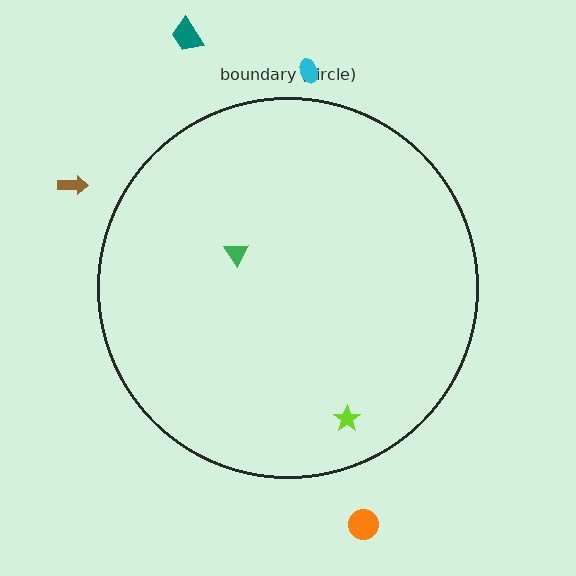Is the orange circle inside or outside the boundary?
Outside.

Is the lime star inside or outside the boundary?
Inside.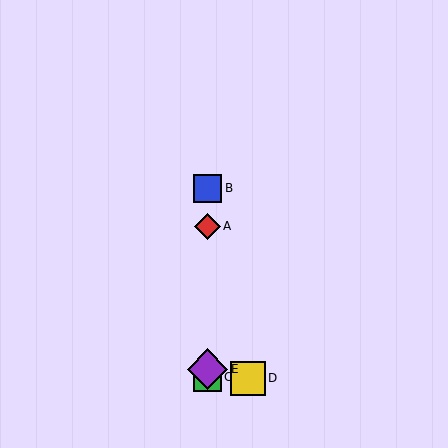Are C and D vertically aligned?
No, C is at x≈207 and D is at x≈248.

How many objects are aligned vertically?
4 objects (A, B, C, E) are aligned vertically.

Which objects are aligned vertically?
Objects A, B, C, E are aligned vertically.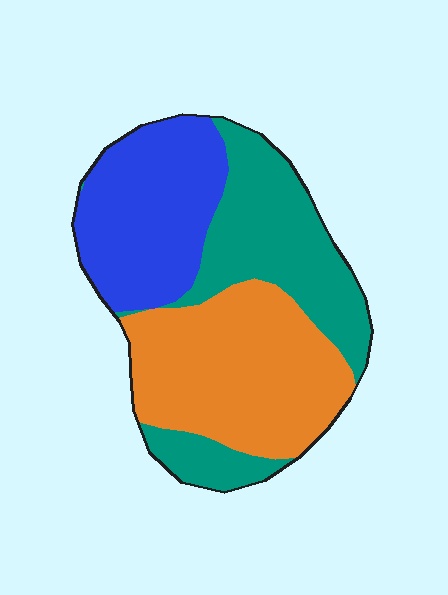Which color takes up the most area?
Orange, at roughly 40%.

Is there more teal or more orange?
Orange.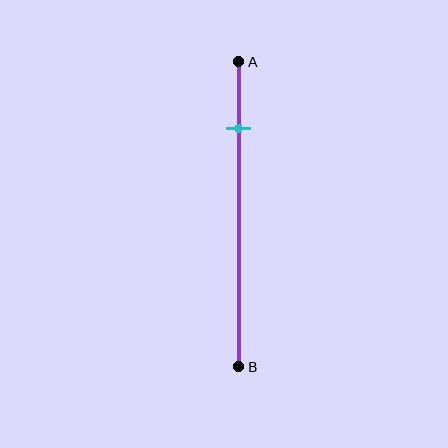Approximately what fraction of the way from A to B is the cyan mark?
The cyan mark is approximately 20% of the way from A to B.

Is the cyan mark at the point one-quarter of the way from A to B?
No, the mark is at about 20% from A, not at the 25% one-quarter point.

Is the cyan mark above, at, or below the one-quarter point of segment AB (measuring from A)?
The cyan mark is above the one-quarter point of segment AB.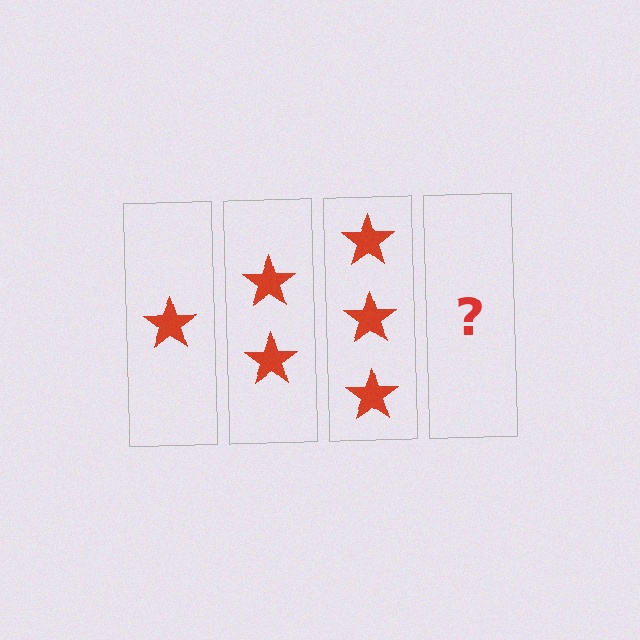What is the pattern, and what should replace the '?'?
The pattern is that each step adds one more star. The '?' should be 4 stars.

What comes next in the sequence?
The next element should be 4 stars.